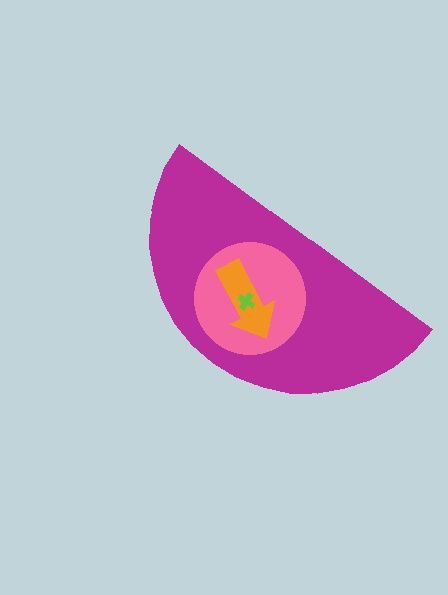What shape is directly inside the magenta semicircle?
The pink circle.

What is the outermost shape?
The magenta semicircle.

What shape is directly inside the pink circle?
The orange arrow.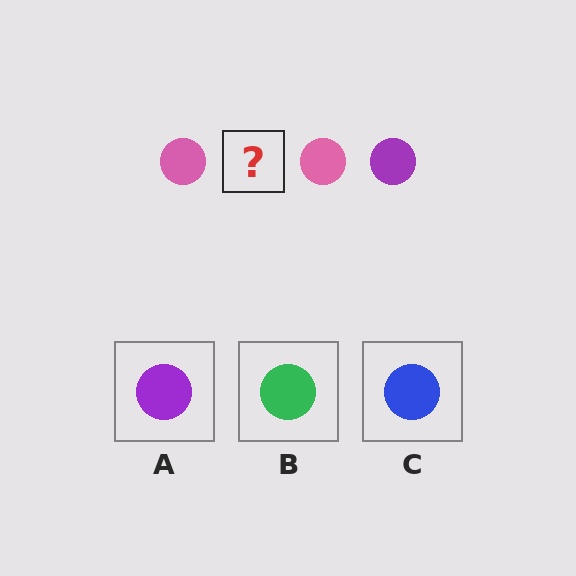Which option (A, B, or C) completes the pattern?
A.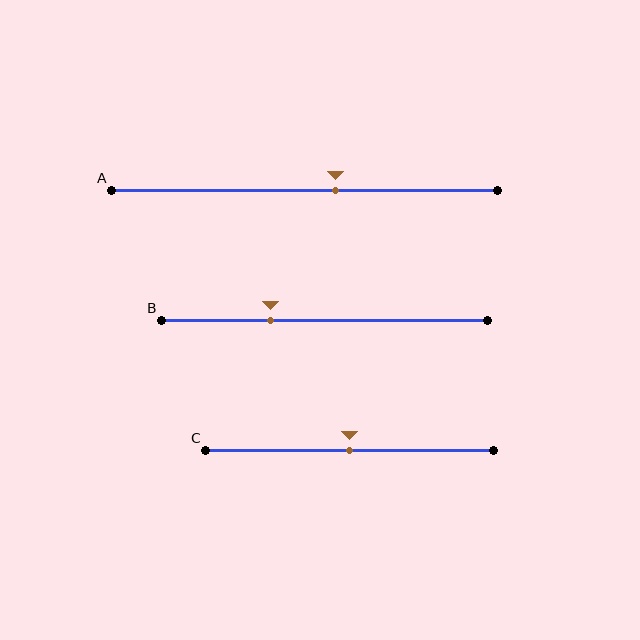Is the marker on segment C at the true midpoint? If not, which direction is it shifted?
Yes, the marker on segment C is at the true midpoint.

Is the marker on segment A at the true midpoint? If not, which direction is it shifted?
No, the marker on segment A is shifted to the right by about 8% of the segment length.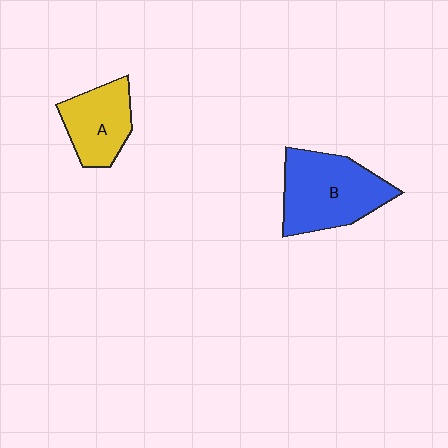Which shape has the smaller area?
Shape A (yellow).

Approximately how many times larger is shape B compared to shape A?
Approximately 1.5 times.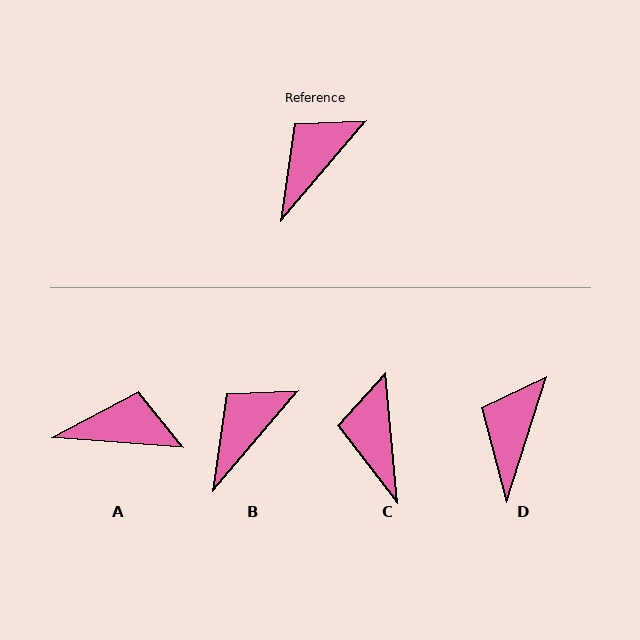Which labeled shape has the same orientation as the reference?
B.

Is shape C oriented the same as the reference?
No, it is off by about 46 degrees.